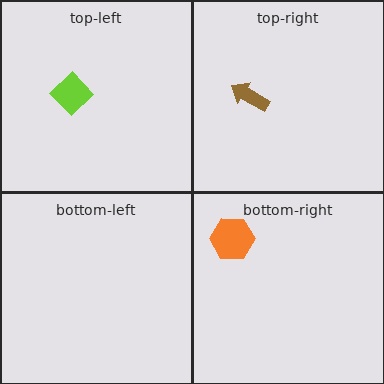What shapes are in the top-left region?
The lime diamond.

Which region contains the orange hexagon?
The bottom-right region.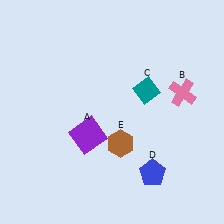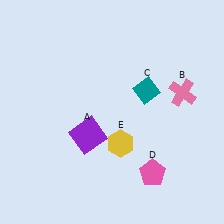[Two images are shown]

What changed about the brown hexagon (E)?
In Image 1, E is brown. In Image 2, it changed to yellow.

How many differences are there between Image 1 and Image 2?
There are 2 differences between the two images.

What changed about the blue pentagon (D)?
In Image 1, D is blue. In Image 2, it changed to pink.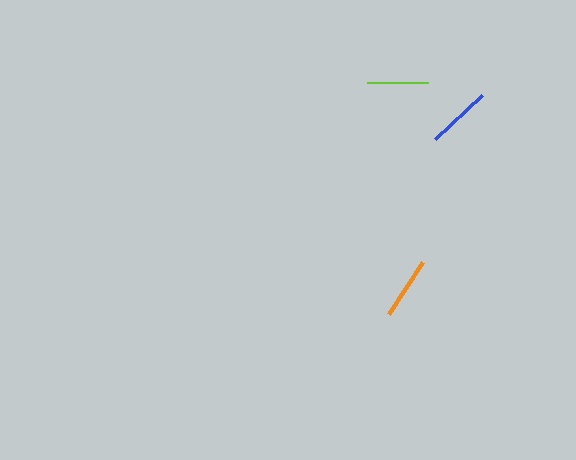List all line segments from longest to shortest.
From longest to shortest: blue, orange, lime.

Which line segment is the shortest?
The lime line is the shortest at approximately 61 pixels.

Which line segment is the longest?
The blue line is the longest at approximately 64 pixels.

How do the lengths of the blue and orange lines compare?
The blue and orange lines are approximately the same length.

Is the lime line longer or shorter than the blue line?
The blue line is longer than the lime line.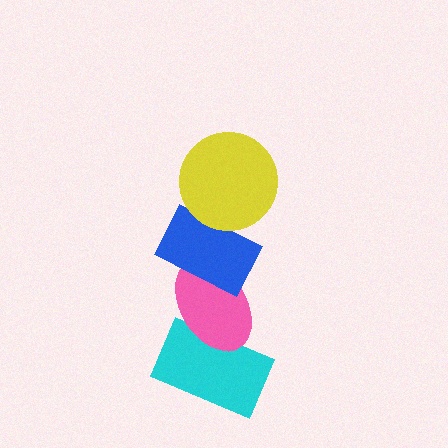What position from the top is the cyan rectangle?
The cyan rectangle is 4th from the top.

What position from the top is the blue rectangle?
The blue rectangle is 2nd from the top.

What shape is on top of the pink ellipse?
The blue rectangle is on top of the pink ellipse.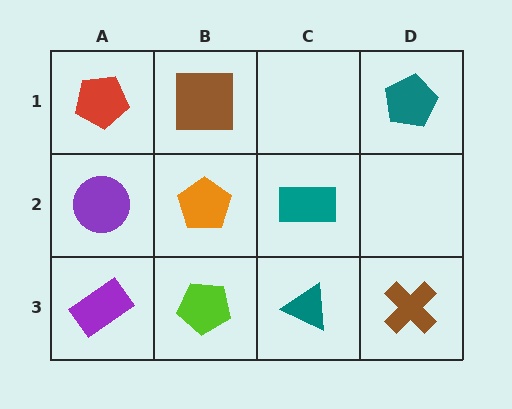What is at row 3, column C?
A teal triangle.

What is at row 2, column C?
A teal rectangle.